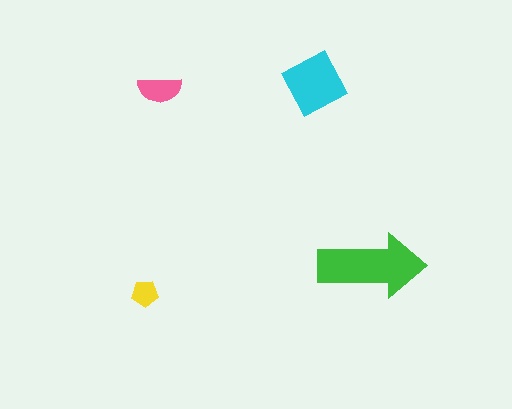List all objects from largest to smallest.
The green arrow, the cyan diamond, the pink semicircle, the yellow pentagon.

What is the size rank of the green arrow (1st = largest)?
1st.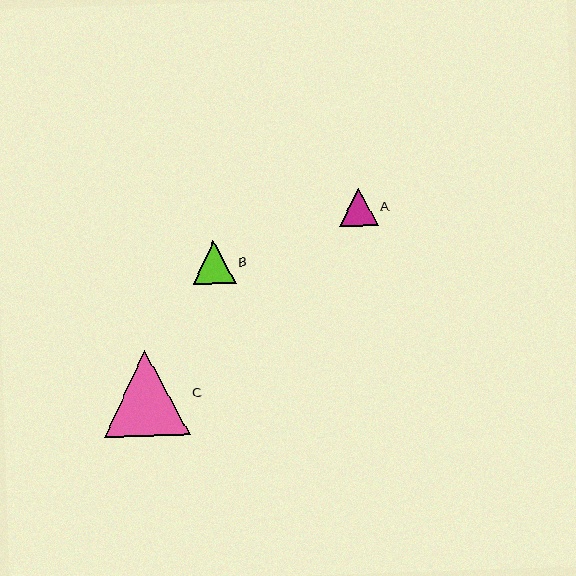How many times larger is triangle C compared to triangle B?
Triangle C is approximately 2.0 times the size of triangle B.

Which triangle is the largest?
Triangle C is the largest with a size of approximately 86 pixels.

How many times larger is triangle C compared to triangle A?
Triangle C is approximately 2.3 times the size of triangle A.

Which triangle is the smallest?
Triangle A is the smallest with a size of approximately 38 pixels.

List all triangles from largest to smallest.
From largest to smallest: C, B, A.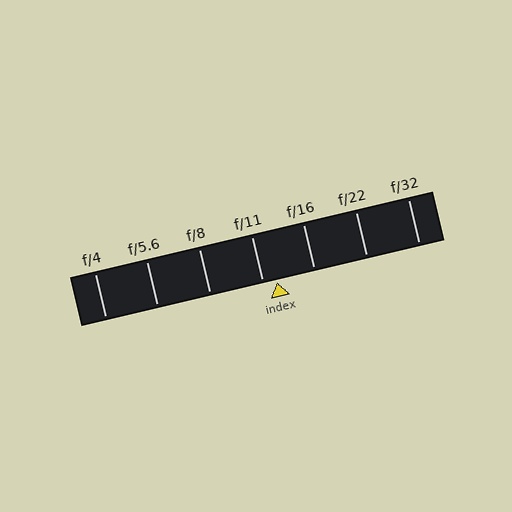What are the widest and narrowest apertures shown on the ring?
The widest aperture shown is f/4 and the narrowest is f/32.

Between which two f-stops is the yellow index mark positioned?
The index mark is between f/11 and f/16.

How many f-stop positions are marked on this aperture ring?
There are 7 f-stop positions marked.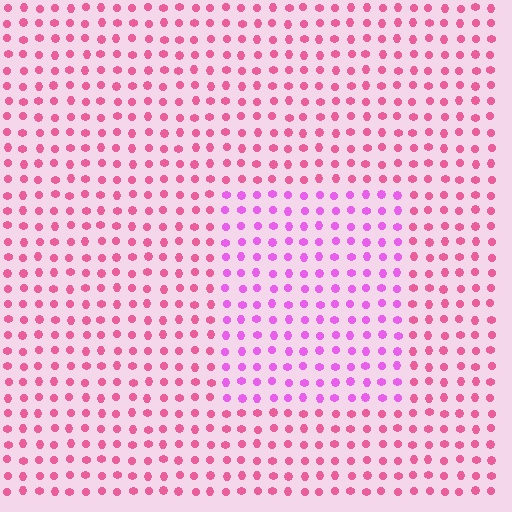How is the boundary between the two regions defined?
The boundary is defined purely by a slight shift in hue (about 35 degrees). Spacing, size, and orientation are identical on both sides.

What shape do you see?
I see a rectangle.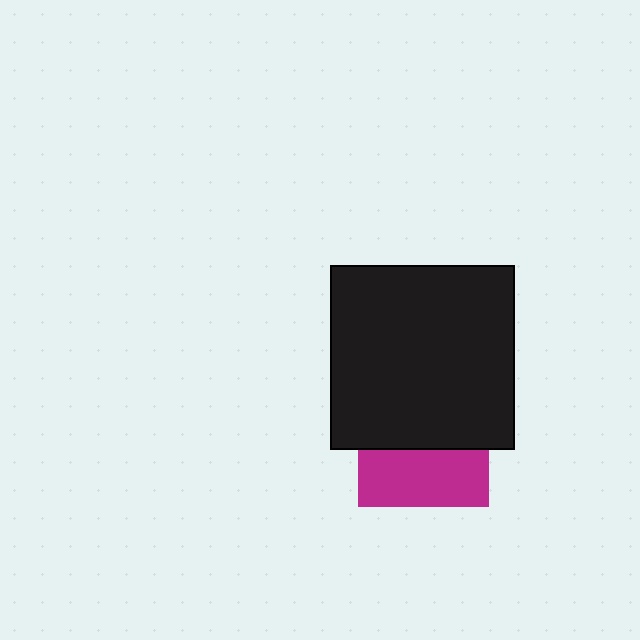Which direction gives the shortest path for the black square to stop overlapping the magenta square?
Moving up gives the shortest separation.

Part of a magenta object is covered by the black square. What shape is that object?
It is a square.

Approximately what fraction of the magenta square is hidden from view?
Roughly 56% of the magenta square is hidden behind the black square.